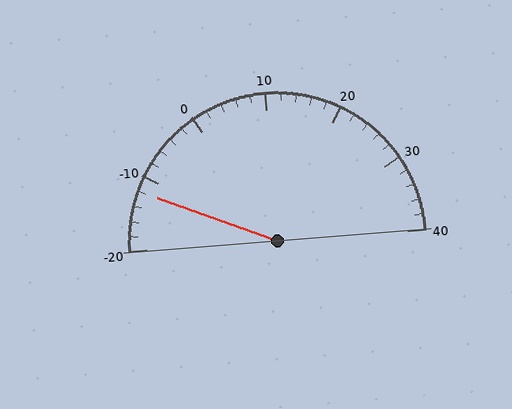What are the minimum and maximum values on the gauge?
The gauge ranges from -20 to 40.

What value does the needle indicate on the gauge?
The needle indicates approximately -12.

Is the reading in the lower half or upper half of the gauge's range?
The reading is in the lower half of the range (-20 to 40).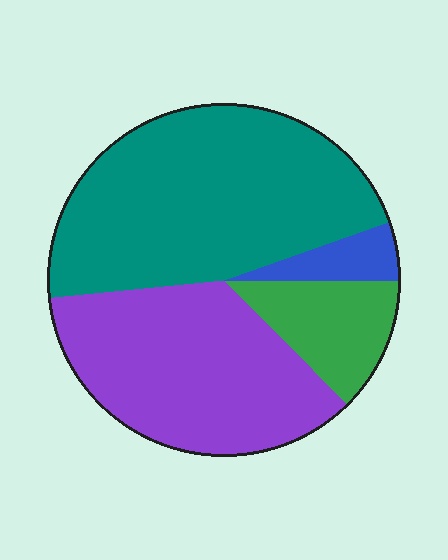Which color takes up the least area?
Blue, at roughly 5%.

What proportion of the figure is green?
Green takes up about one eighth (1/8) of the figure.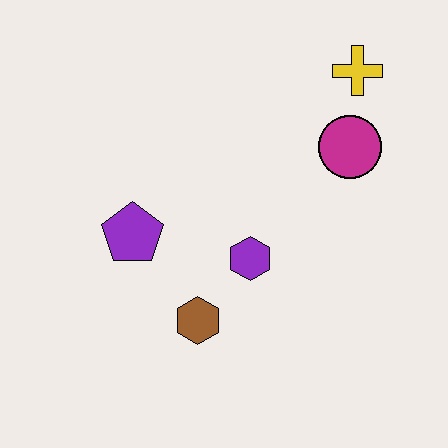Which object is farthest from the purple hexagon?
The yellow cross is farthest from the purple hexagon.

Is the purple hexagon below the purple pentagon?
Yes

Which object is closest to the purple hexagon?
The brown hexagon is closest to the purple hexagon.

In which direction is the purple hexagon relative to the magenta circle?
The purple hexagon is below the magenta circle.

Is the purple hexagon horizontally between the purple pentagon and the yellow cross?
Yes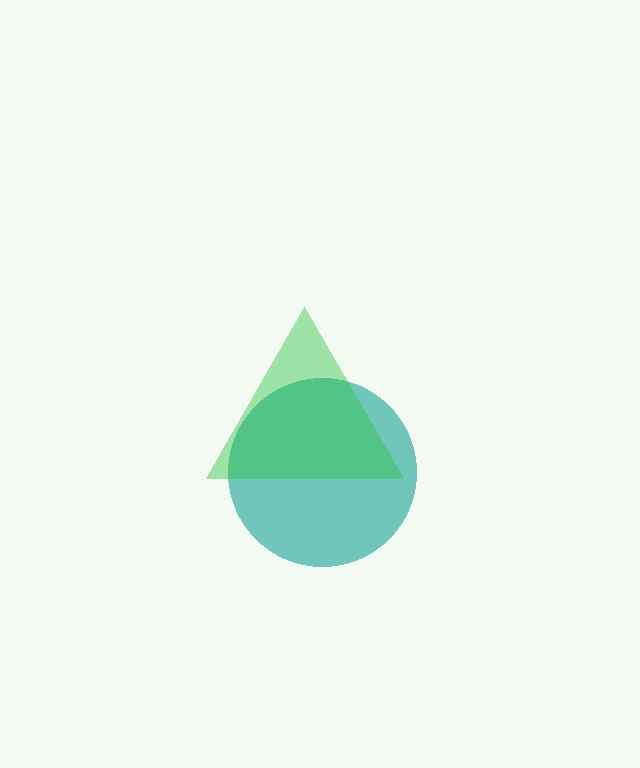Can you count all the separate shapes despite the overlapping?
Yes, there are 2 separate shapes.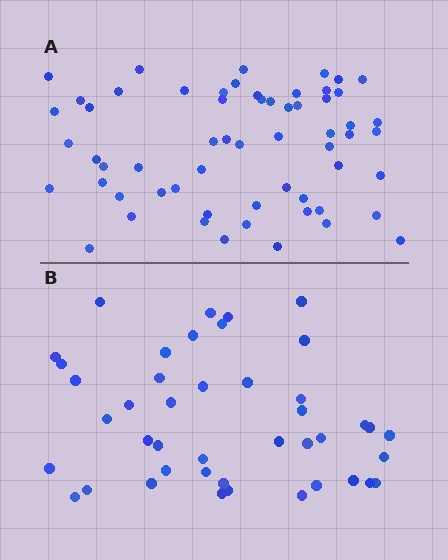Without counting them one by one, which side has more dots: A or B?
Region A (the top region) has more dots.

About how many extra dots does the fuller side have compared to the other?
Region A has approximately 15 more dots than region B.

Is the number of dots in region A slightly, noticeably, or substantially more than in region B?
Region A has noticeably more, but not dramatically so. The ratio is roughly 1.4 to 1.